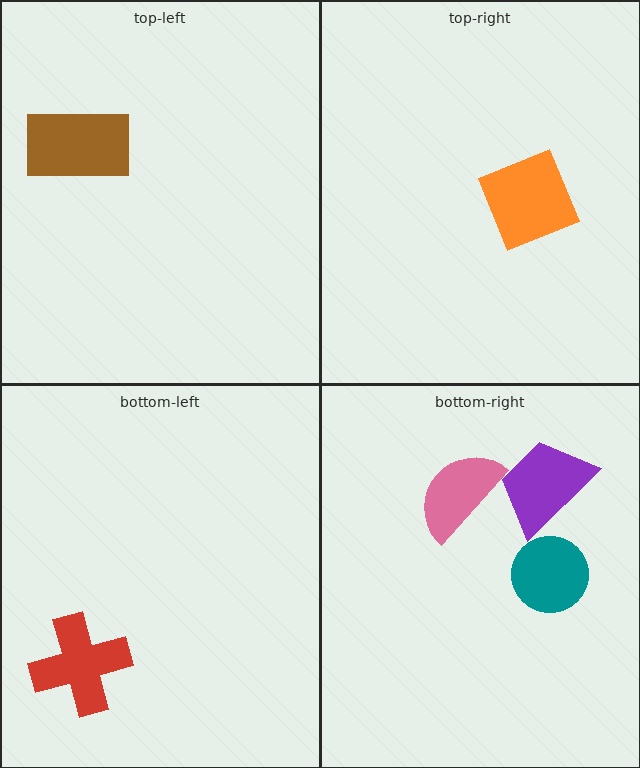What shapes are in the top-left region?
The brown rectangle.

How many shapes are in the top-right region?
1.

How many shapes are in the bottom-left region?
1.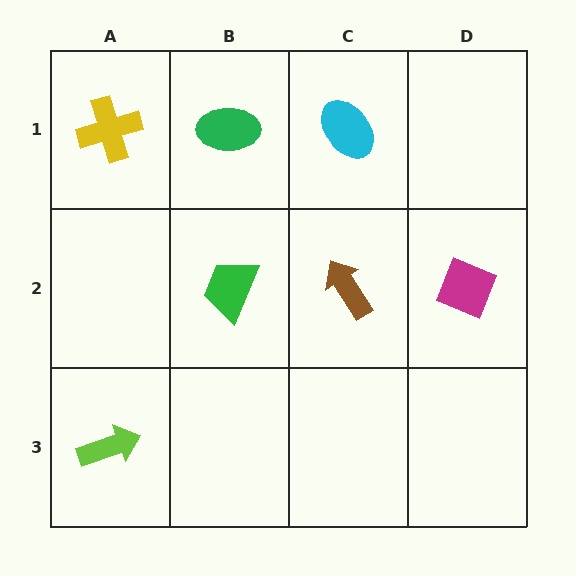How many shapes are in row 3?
1 shape.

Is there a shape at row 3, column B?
No, that cell is empty.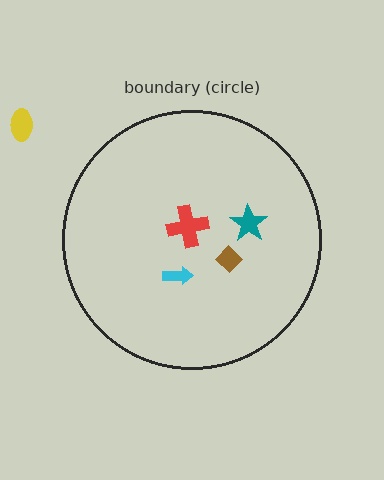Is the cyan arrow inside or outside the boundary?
Inside.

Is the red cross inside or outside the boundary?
Inside.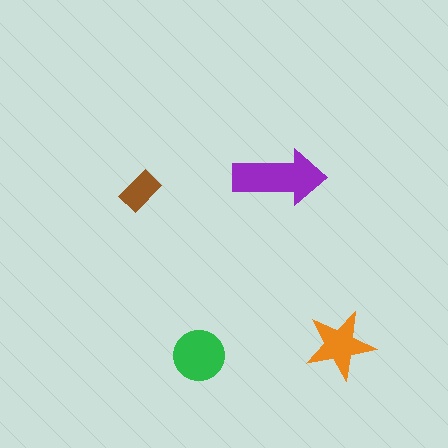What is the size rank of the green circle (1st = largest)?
2nd.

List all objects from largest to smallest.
The purple arrow, the green circle, the orange star, the brown rectangle.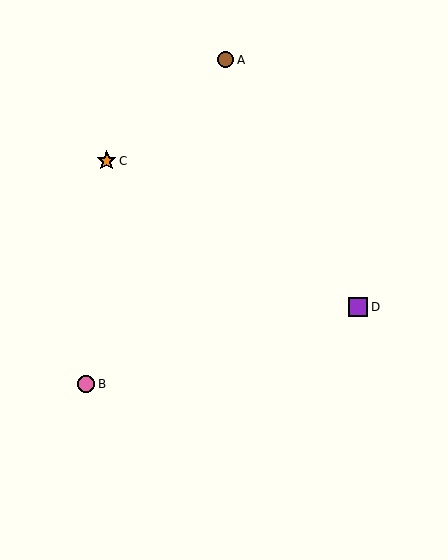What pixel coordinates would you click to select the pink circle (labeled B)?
Click at (86, 384) to select the pink circle B.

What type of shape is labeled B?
Shape B is a pink circle.